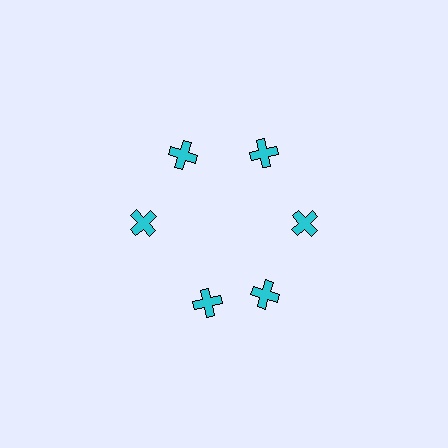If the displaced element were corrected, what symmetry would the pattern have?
It would have 6-fold rotational symmetry — the pattern would map onto itself every 60 degrees.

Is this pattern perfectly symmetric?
No. The 6 cyan crosses are arranged in a ring, but one element near the 7 o'clock position is rotated out of alignment along the ring, breaking the 6-fold rotational symmetry.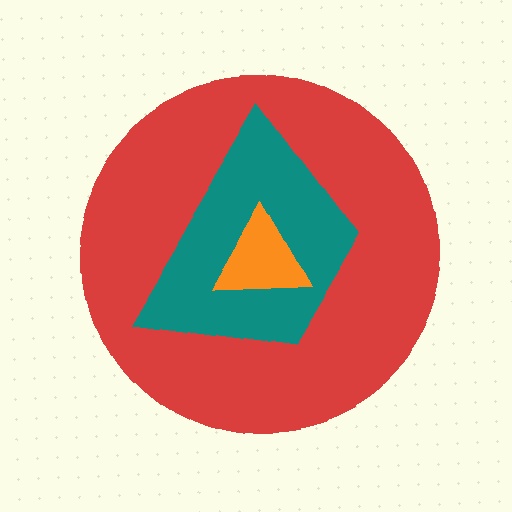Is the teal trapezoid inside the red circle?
Yes.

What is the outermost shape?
The red circle.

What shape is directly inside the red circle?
The teal trapezoid.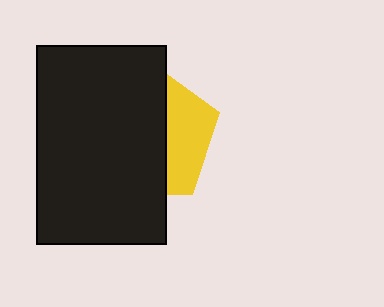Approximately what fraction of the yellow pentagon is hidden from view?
Roughly 68% of the yellow pentagon is hidden behind the black rectangle.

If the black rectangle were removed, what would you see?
You would see the complete yellow pentagon.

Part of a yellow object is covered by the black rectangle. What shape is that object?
It is a pentagon.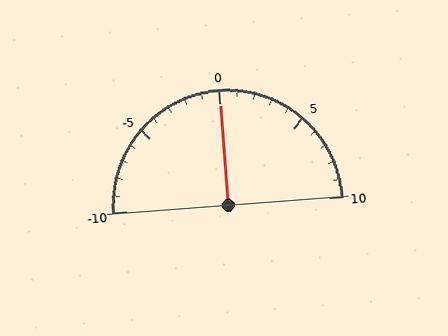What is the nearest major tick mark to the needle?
The nearest major tick mark is 0.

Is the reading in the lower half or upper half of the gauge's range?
The reading is in the upper half of the range (-10 to 10).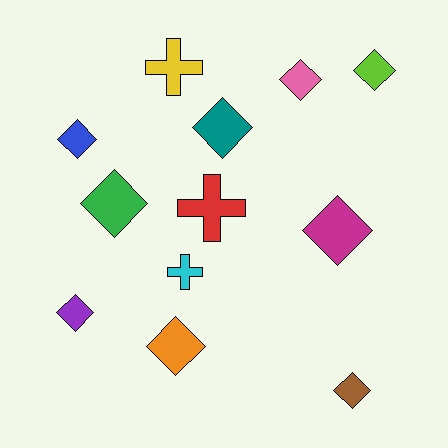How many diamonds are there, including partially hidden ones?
There are 9 diamonds.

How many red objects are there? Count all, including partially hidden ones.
There is 1 red object.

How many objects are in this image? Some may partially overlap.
There are 12 objects.